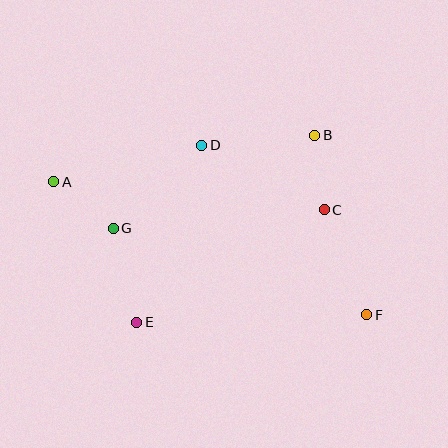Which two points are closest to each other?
Points B and C are closest to each other.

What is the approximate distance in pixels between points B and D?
The distance between B and D is approximately 114 pixels.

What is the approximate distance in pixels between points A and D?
The distance between A and D is approximately 153 pixels.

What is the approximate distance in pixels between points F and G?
The distance between F and G is approximately 268 pixels.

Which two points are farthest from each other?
Points A and F are farthest from each other.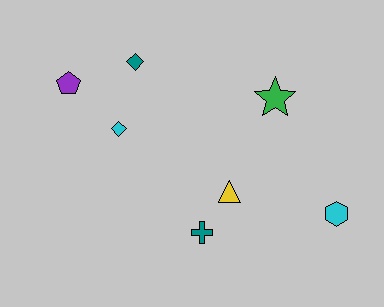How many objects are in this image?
There are 7 objects.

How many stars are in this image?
There is 1 star.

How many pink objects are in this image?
There are no pink objects.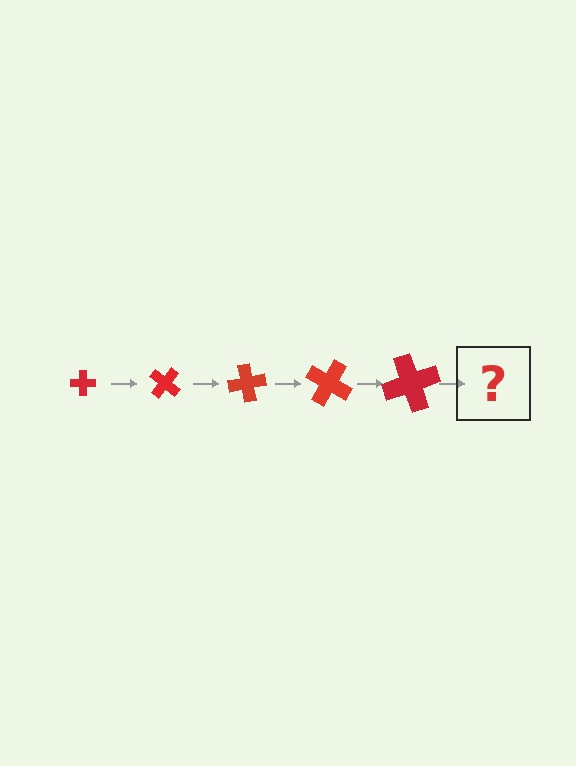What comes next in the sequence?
The next element should be a cross, larger than the previous one and rotated 200 degrees from the start.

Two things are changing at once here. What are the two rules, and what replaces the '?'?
The two rules are that the cross grows larger each step and it rotates 40 degrees each step. The '?' should be a cross, larger than the previous one and rotated 200 degrees from the start.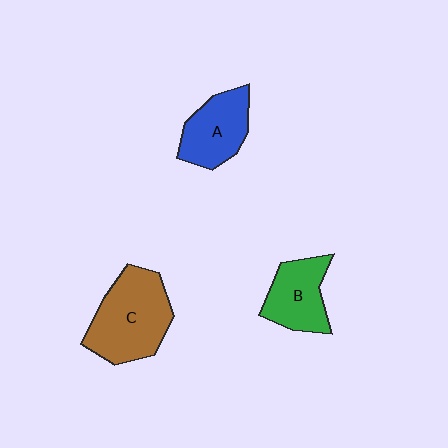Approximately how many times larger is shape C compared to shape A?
Approximately 1.5 times.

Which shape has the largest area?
Shape C (brown).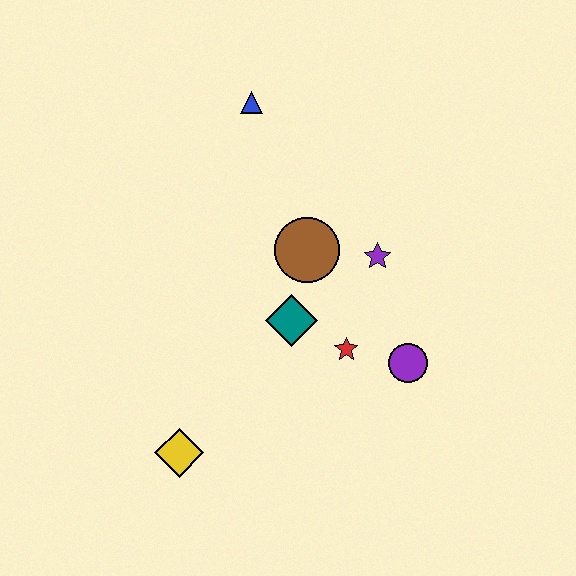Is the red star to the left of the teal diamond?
No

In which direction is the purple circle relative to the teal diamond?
The purple circle is to the right of the teal diamond.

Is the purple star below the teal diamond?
No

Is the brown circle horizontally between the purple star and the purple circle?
No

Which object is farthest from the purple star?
The yellow diamond is farthest from the purple star.